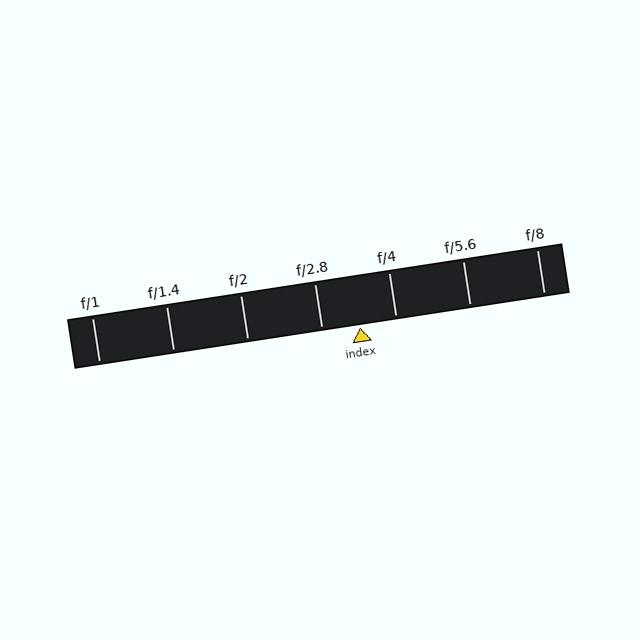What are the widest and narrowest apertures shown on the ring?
The widest aperture shown is f/1 and the narrowest is f/8.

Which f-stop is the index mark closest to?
The index mark is closest to f/4.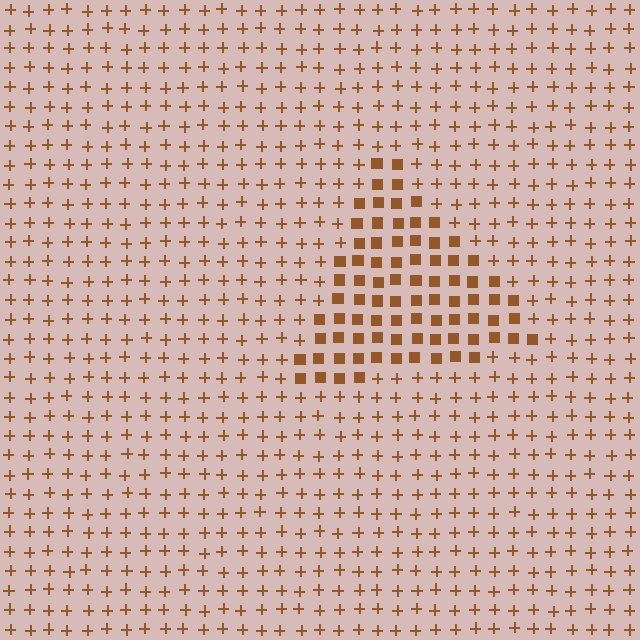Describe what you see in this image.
The image is filled with small brown elements arranged in a uniform grid. A triangle-shaped region contains squares, while the surrounding area contains plus signs. The boundary is defined purely by the change in element shape.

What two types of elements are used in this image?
The image uses squares inside the triangle region and plus signs outside it.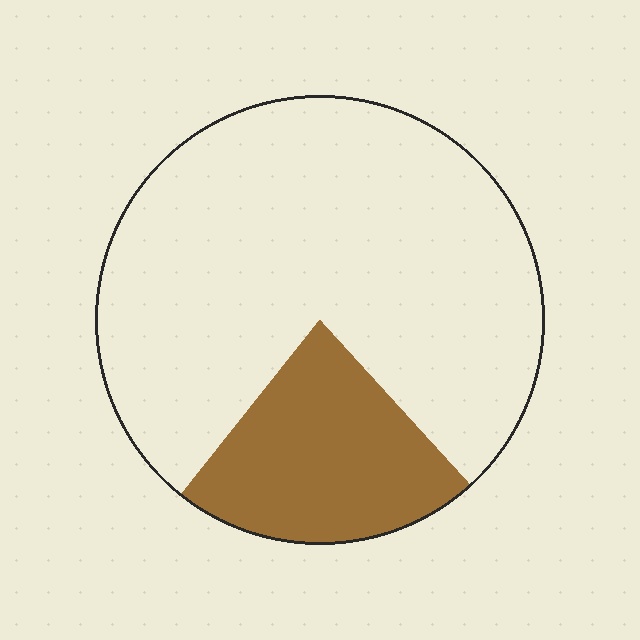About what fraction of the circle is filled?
About one quarter (1/4).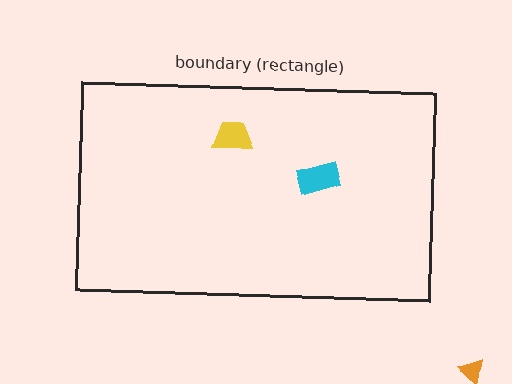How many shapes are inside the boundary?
2 inside, 1 outside.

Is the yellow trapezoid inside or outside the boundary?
Inside.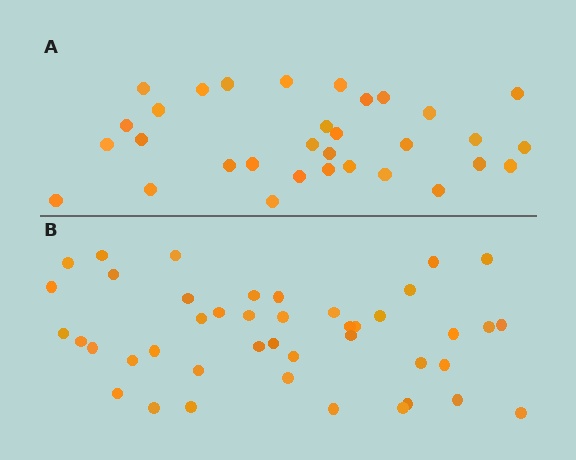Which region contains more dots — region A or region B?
Region B (the bottom region) has more dots.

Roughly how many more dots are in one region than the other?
Region B has roughly 12 or so more dots than region A.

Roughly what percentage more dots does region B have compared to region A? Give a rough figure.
About 35% more.